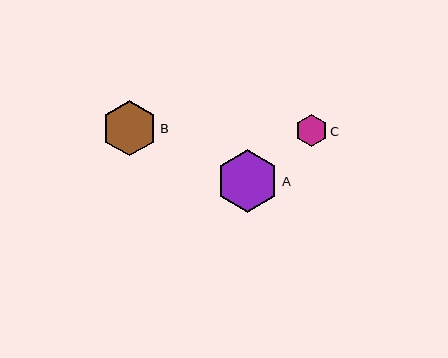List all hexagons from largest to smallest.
From largest to smallest: A, B, C.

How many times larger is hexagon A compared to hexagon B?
Hexagon A is approximately 1.1 times the size of hexagon B.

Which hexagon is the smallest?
Hexagon C is the smallest with a size of approximately 32 pixels.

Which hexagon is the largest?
Hexagon A is the largest with a size of approximately 63 pixels.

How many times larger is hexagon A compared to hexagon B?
Hexagon A is approximately 1.1 times the size of hexagon B.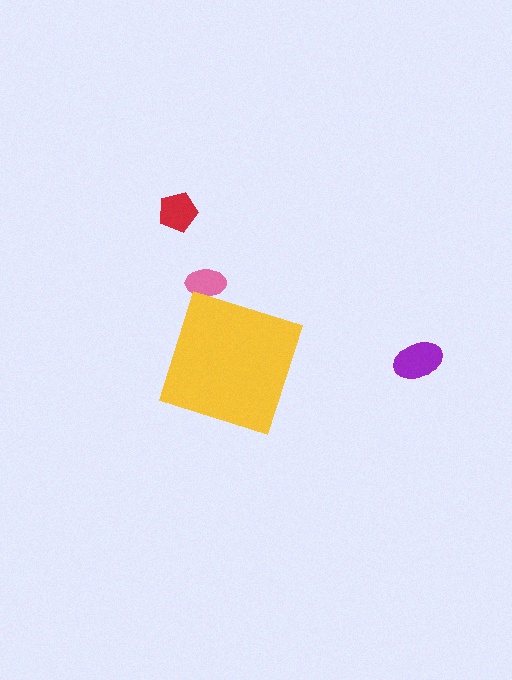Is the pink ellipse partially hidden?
Yes, the pink ellipse is partially hidden behind the yellow diamond.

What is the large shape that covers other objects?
A yellow diamond.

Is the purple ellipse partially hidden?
No, the purple ellipse is fully visible.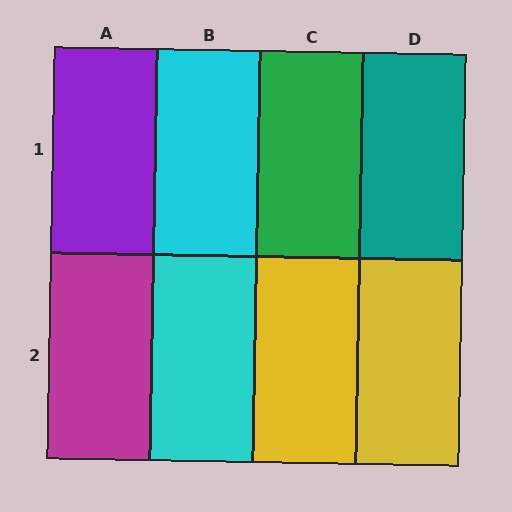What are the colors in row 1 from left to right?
Purple, cyan, green, teal.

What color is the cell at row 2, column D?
Yellow.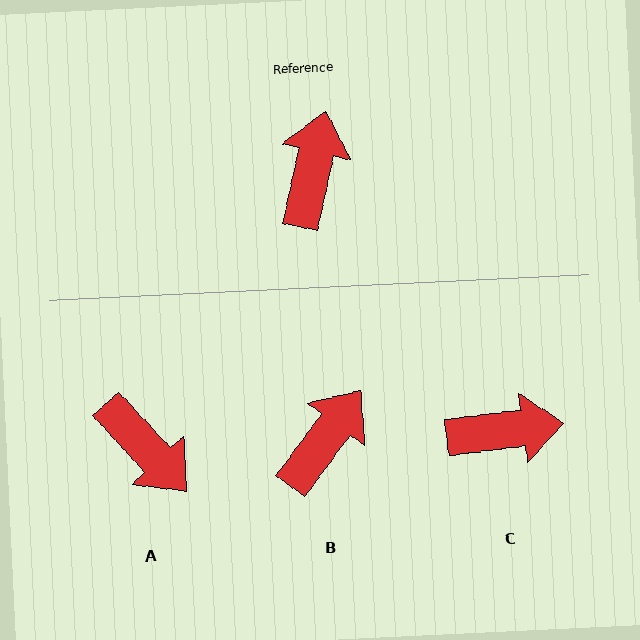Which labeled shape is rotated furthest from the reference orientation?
A, about 124 degrees away.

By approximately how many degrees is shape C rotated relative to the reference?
Approximately 70 degrees clockwise.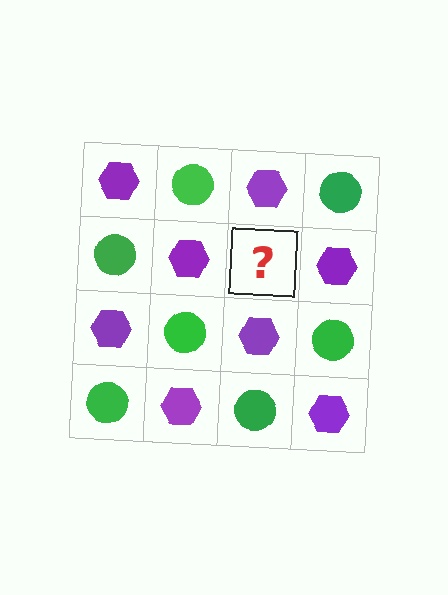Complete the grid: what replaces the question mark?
The question mark should be replaced with a green circle.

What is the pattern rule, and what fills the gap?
The rule is that it alternates purple hexagon and green circle in a checkerboard pattern. The gap should be filled with a green circle.